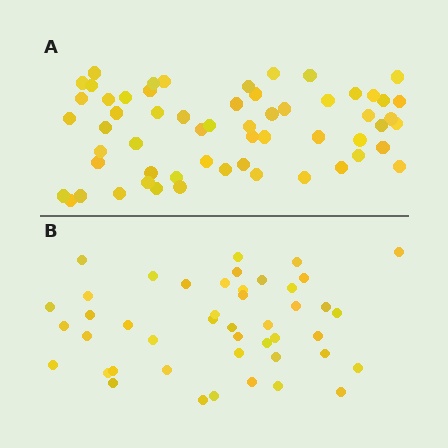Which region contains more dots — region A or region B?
Region A (the top region) has more dots.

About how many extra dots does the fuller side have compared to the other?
Region A has approximately 15 more dots than region B.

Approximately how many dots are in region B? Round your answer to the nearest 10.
About 40 dots. (The exact count is 45, which rounds to 40.)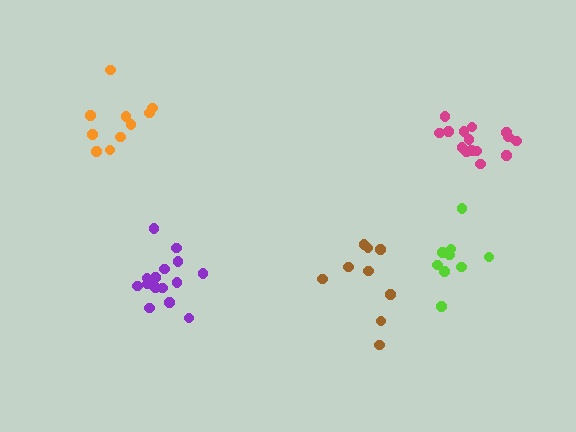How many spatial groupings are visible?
There are 5 spatial groupings.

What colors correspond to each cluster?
The clusters are colored: brown, orange, magenta, lime, purple.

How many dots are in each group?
Group 1: 9 dots, Group 2: 10 dots, Group 3: 15 dots, Group 4: 9 dots, Group 5: 15 dots (58 total).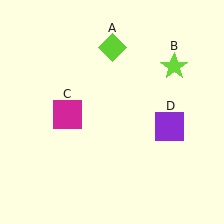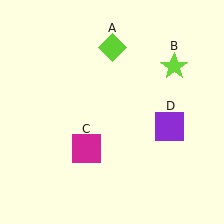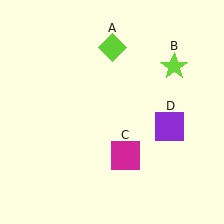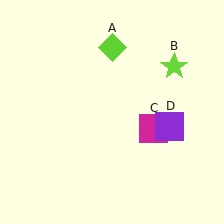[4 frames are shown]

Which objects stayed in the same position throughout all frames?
Lime diamond (object A) and lime star (object B) and purple square (object D) remained stationary.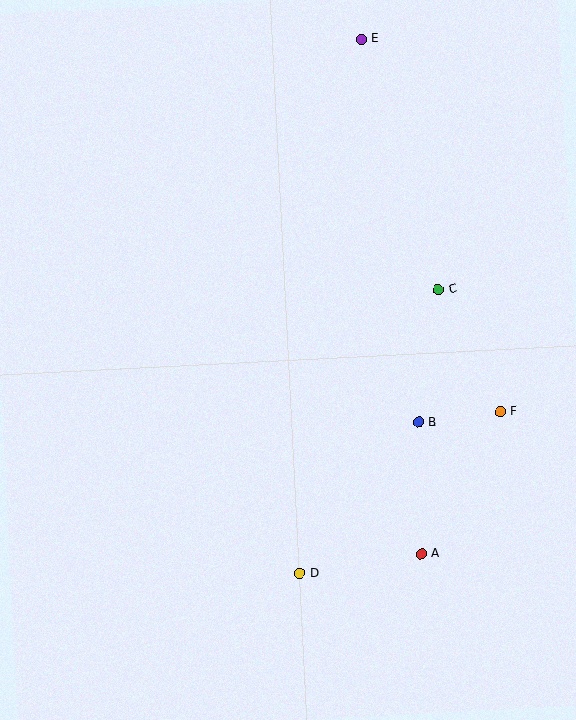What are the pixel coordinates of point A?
Point A is at (421, 553).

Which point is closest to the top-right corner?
Point E is closest to the top-right corner.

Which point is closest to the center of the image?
Point B at (418, 422) is closest to the center.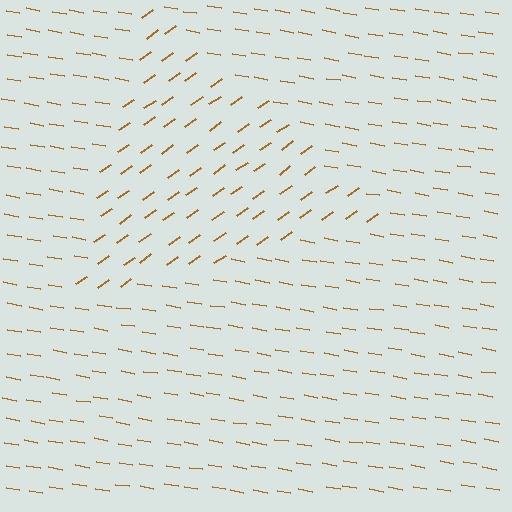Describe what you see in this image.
The image is filled with small brown line segments. A triangle region in the image has lines oriented differently from the surrounding lines, creating a visible texture boundary.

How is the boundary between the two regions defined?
The boundary is defined purely by a change in line orientation (approximately 45 degrees difference). All lines are the same color and thickness.